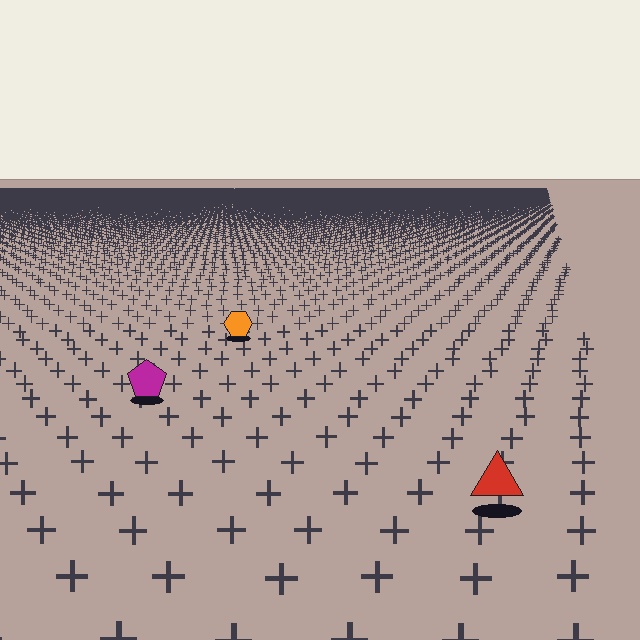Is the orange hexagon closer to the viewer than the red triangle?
No. The red triangle is closer — you can tell from the texture gradient: the ground texture is coarser near it.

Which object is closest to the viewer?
The red triangle is closest. The texture marks near it are larger and more spread out.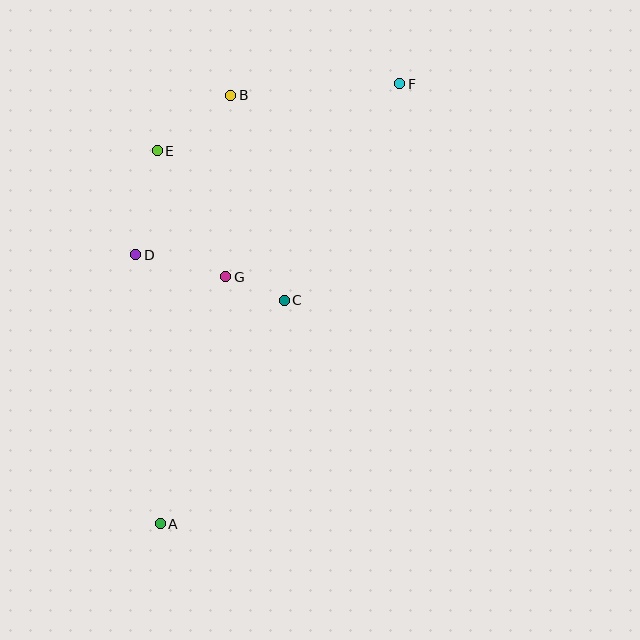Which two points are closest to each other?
Points C and G are closest to each other.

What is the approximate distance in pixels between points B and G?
The distance between B and G is approximately 182 pixels.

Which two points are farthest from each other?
Points A and F are farthest from each other.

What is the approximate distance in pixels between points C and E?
The distance between C and E is approximately 196 pixels.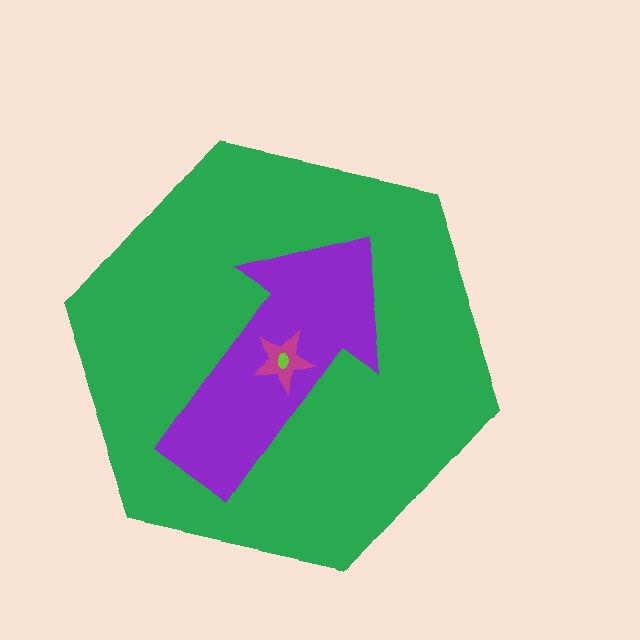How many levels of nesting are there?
4.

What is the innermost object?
The lime ellipse.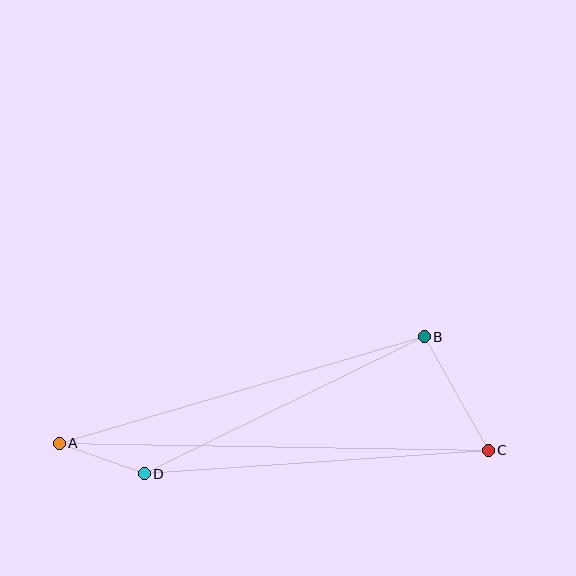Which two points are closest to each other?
Points A and D are closest to each other.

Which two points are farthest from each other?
Points A and C are farthest from each other.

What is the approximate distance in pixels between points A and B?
The distance between A and B is approximately 380 pixels.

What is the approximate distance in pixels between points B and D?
The distance between B and D is approximately 312 pixels.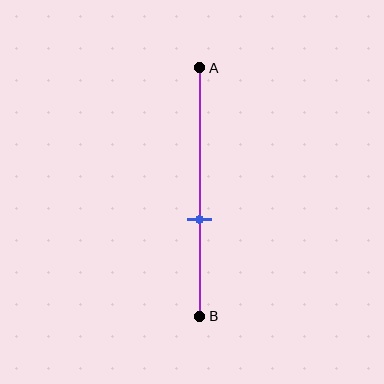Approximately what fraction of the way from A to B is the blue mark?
The blue mark is approximately 60% of the way from A to B.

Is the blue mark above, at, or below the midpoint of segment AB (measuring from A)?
The blue mark is below the midpoint of segment AB.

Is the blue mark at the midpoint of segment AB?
No, the mark is at about 60% from A, not at the 50% midpoint.